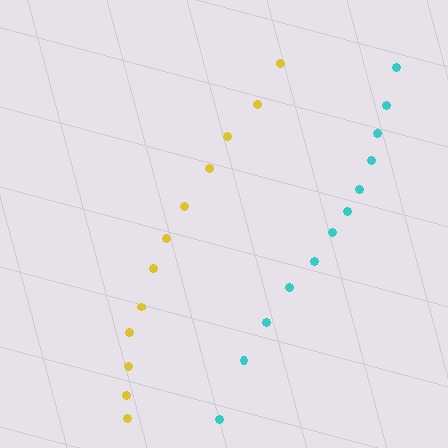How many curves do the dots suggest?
There are 2 distinct paths.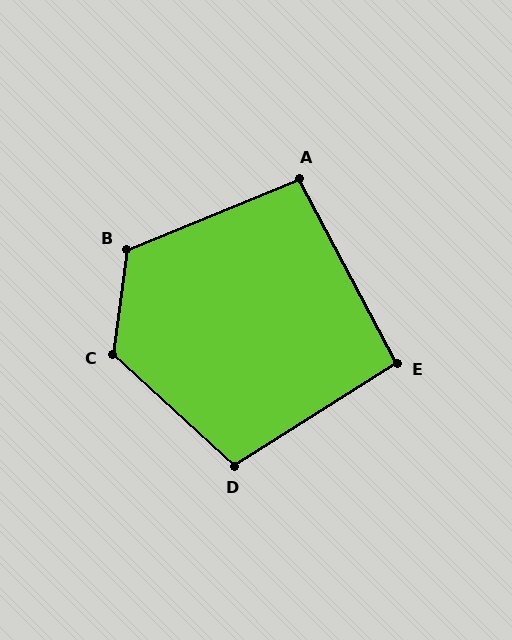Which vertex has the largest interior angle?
C, at approximately 125 degrees.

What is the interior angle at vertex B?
Approximately 120 degrees (obtuse).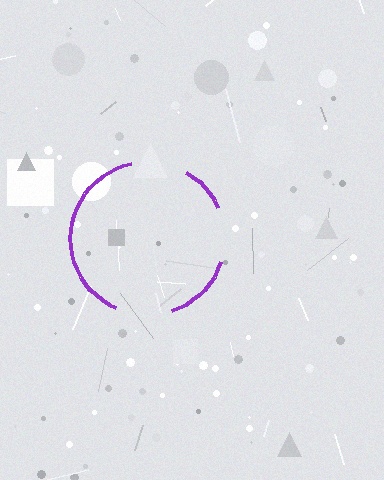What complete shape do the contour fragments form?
The contour fragments form a circle.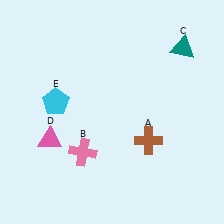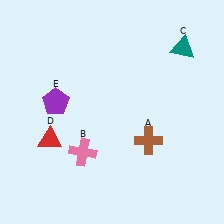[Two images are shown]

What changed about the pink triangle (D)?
In Image 1, D is pink. In Image 2, it changed to red.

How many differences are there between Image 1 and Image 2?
There are 2 differences between the two images.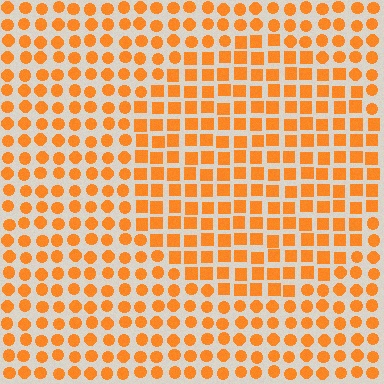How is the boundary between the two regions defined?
The boundary is defined by a change in element shape: squares inside vs. circles outside. All elements share the same color and spacing.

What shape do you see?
I see a circle.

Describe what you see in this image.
The image is filled with small orange elements arranged in a uniform grid. A circle-shaped region contains squares, while the surrounding area contains circles. The boundary is defined purely by the change in element shape.